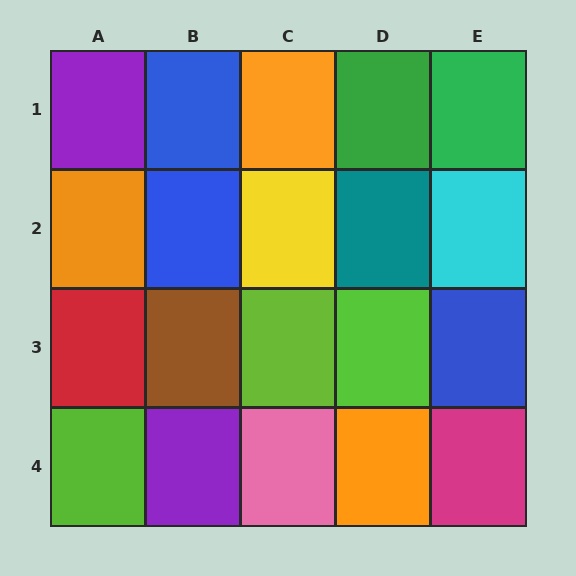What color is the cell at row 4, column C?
Pink.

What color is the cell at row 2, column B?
Blue.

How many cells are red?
1 cell is red.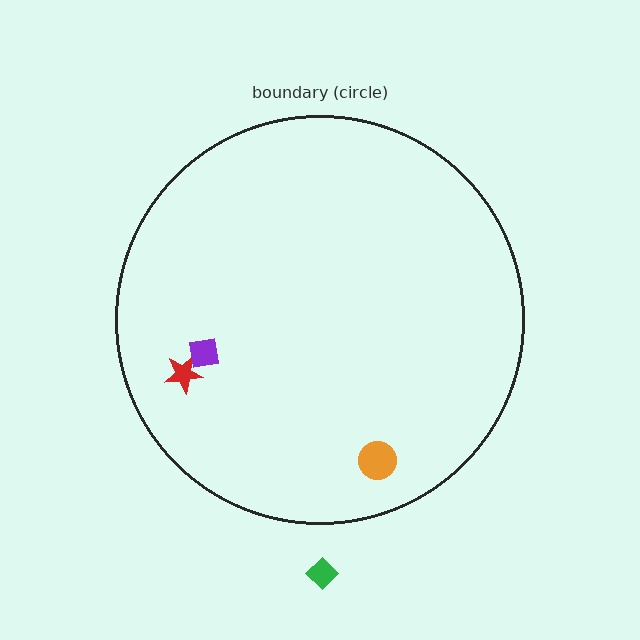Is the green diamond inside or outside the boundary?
Outside.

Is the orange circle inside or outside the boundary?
Inside.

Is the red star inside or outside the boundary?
Inside.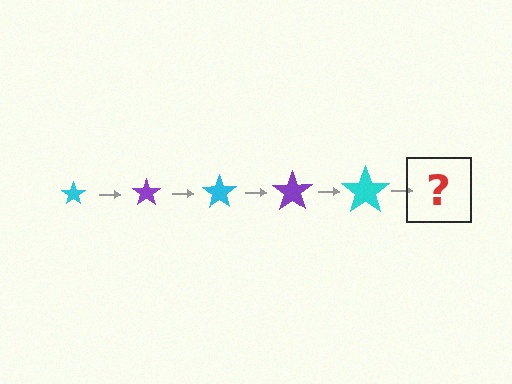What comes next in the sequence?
The next element should be a purple star, larger than the previous one.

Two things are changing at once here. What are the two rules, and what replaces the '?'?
The two rules are that the star grows larger each step and the color cycles through cyan and purple. The '?' should be a purple star, larger than the previous one.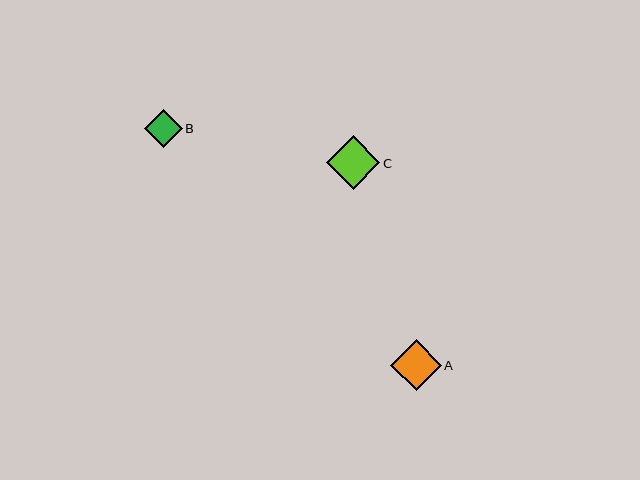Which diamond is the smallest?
Diamond B is the smallest with a size of approximately 38 pixels.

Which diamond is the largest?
Diamond C is the largest with a size of approximately 53 pixels.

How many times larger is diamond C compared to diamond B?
Diamond C is approximately 1.4 times the size of diamond B.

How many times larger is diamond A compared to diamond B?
Diamond A is approximately 1.3 times the size of diamond B.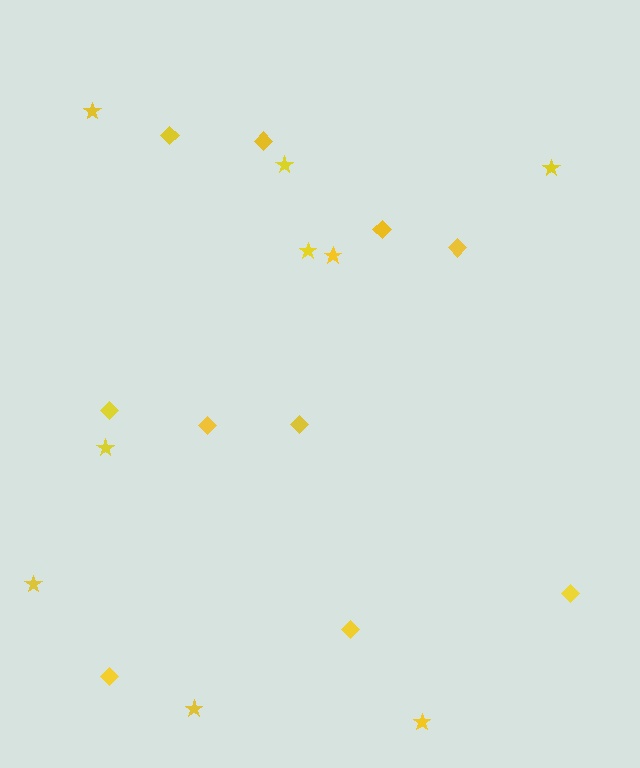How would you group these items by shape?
There are 2 groups: one group of diamonds (10) and one group of stars (9).